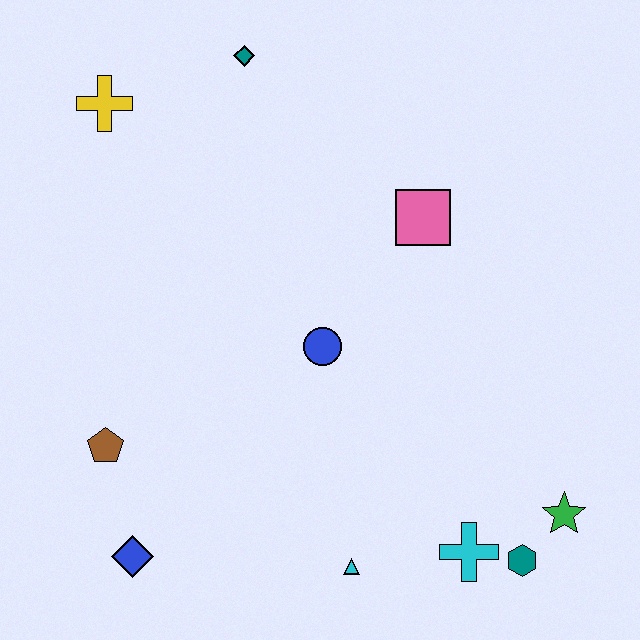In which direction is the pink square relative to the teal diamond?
The pink square is to the right of the teal diamond.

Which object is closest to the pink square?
The blue circle is closest to the pink square.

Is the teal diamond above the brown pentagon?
Yes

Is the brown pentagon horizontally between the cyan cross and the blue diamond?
No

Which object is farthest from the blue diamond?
The teal diamond is farthest from the blue diamond.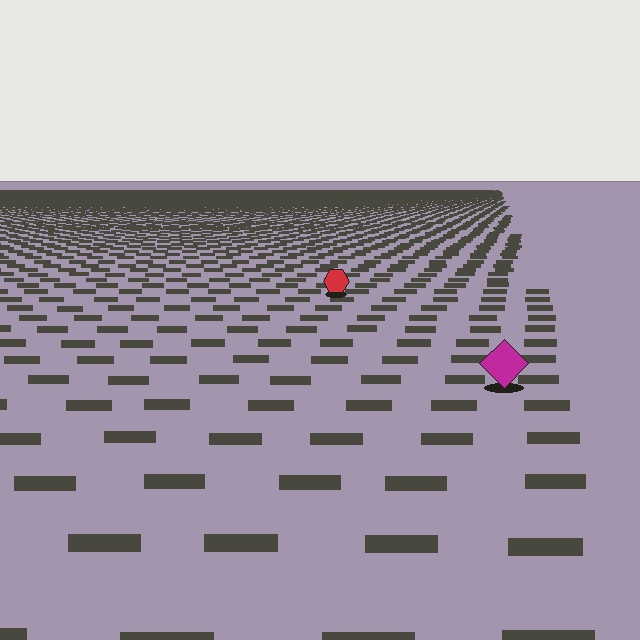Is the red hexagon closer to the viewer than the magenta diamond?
No. The magenta diamond is closer — you can tell from the texture gradient: the ground texture is coarser near it.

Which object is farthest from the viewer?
The red hexagon is farthest from the viewer. It appears smaller and the ground texture around it is denser.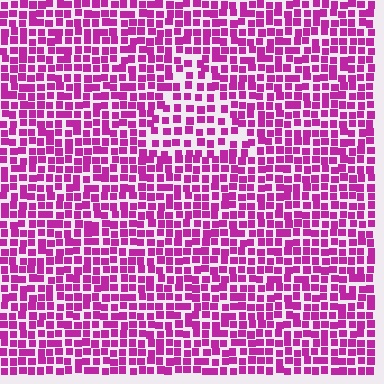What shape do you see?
I see a triangle.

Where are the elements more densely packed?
The elements are more densely packed outside the triangle boundary.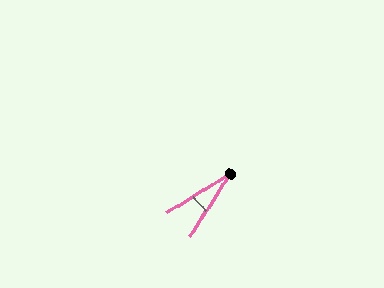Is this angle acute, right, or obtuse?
It is acute.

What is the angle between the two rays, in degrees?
Approximately 26 degrees.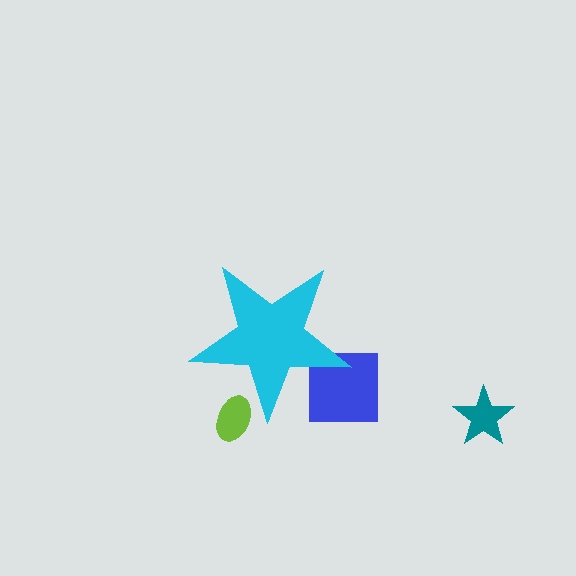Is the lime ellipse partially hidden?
Yes, the lime ellipse is partially hidden behind the cyan star.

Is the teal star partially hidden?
No, the teal star is fully visible.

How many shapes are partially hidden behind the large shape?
2 shapes are partially hidden.